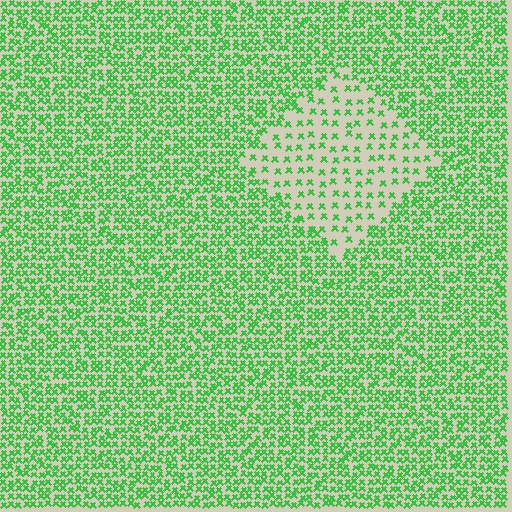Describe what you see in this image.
The image contains small green elements arranged at two different densities. A diamond-shaped region is visible where the elements are less densely packed than the surrounding area.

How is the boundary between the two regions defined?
The boundary is defined by a change in element density (approximately 2.5x ratio). All elements are the same color, size, and shape.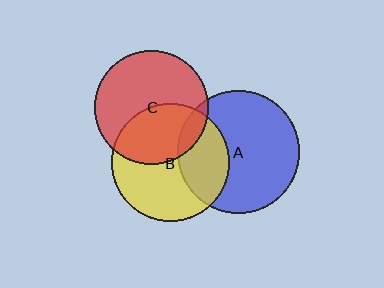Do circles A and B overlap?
Yes.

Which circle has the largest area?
Circle A (blue).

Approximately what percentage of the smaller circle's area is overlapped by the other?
Approximately 35%.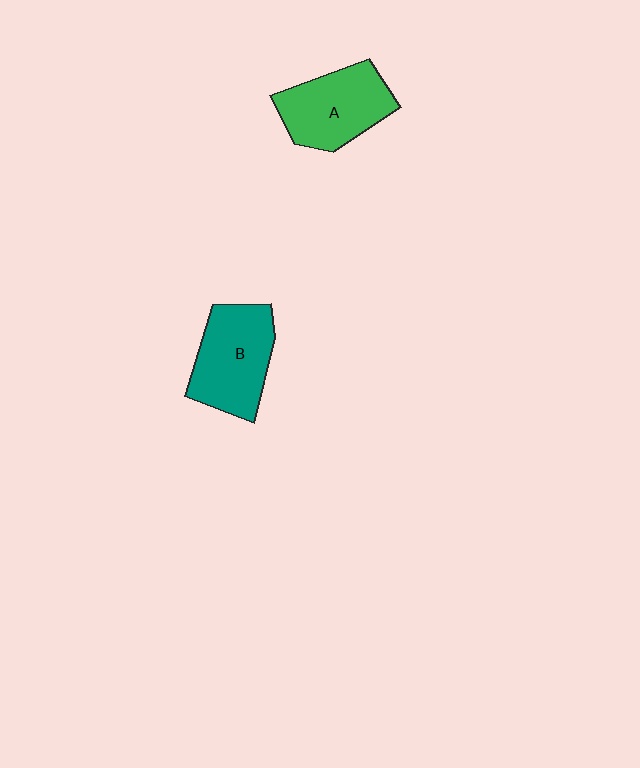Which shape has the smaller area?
Shape A (green).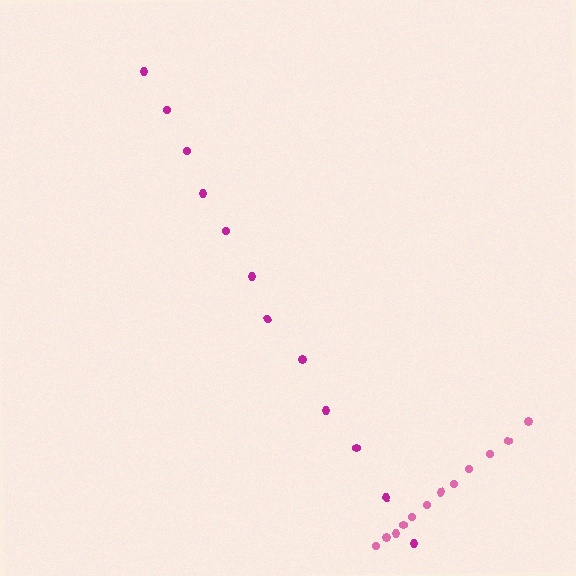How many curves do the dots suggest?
There are 2 distinct paths.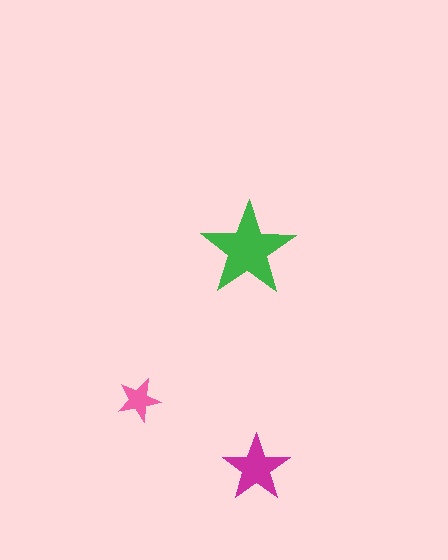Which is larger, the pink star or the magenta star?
The magenta one.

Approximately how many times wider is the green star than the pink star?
About 2 times wider.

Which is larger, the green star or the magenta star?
The green one.